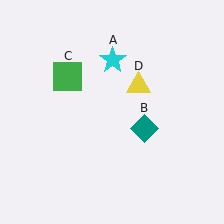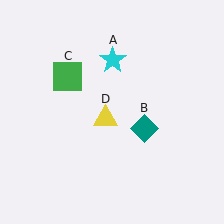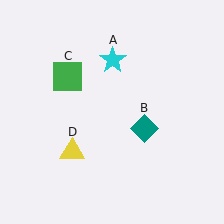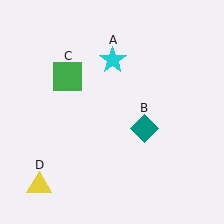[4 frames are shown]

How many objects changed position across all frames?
1 object changed position: yellow triangle (object D).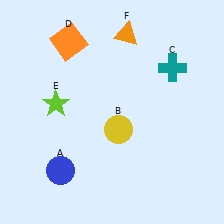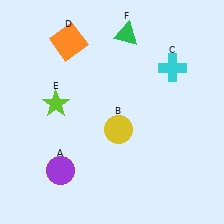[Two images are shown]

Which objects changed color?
A changed from blue to purple. C changed from teal to cyan. F changed from orange to green.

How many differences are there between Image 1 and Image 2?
There are 3 differences between the two images.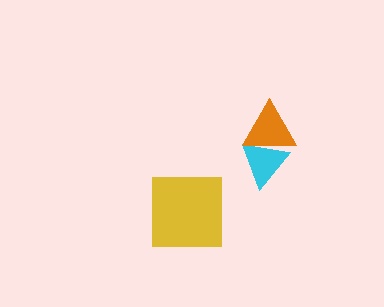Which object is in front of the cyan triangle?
The orange triangle is in front of the cyan triangle.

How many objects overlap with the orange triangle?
1 object overlaps with the orange triangle.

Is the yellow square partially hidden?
No, no other shape covers it.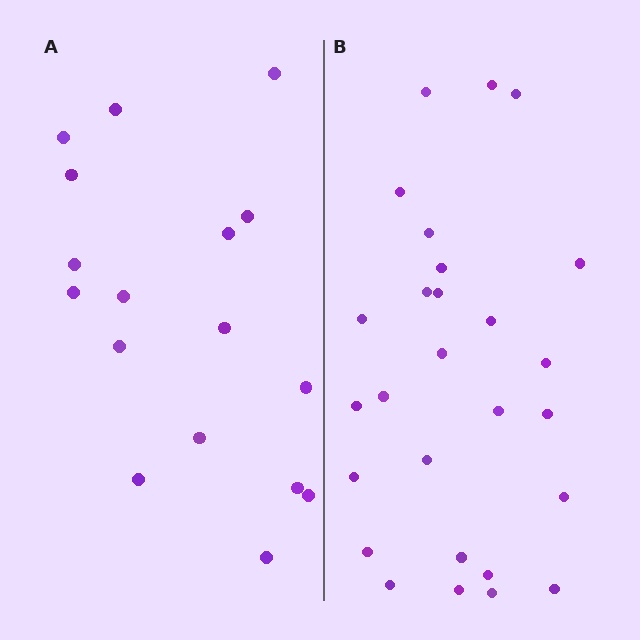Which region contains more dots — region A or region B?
Region B (the right region) has more dots.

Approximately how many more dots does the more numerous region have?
Region B has roughly 10 or so more dots than region A.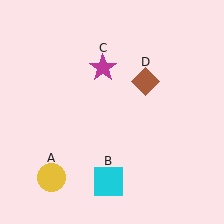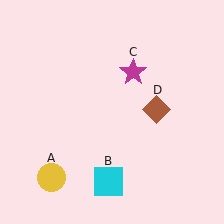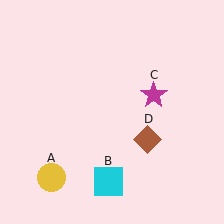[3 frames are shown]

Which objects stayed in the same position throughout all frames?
Yellow circle (object A) and cyan square (object B) remained stationary.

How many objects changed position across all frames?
2 objects changed position: magenta star (object C), brown diamond (object D).